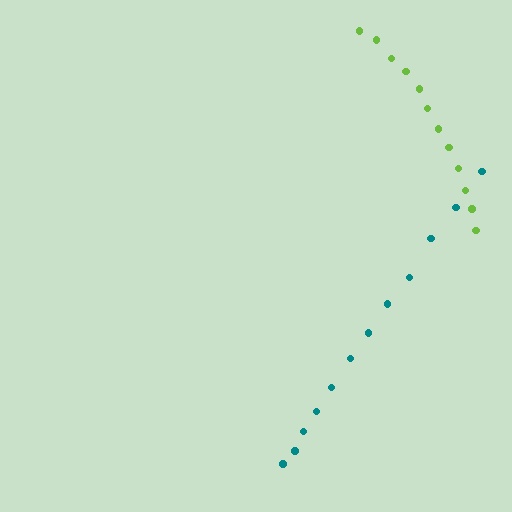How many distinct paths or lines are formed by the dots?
There are 2 distinct paths.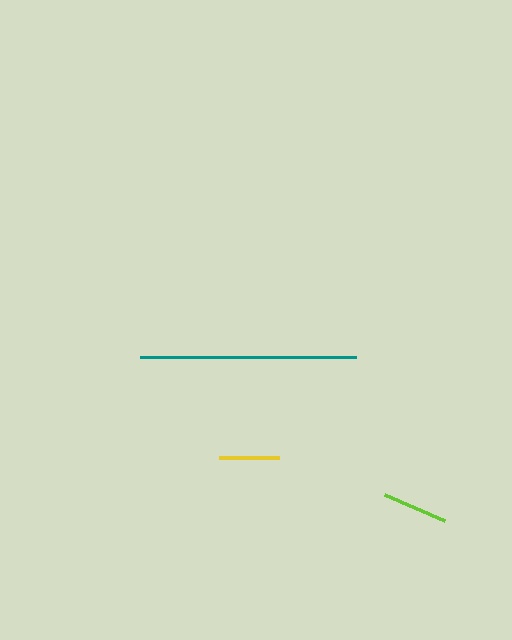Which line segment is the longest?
The teal line is the longest at approximately 215 pixels.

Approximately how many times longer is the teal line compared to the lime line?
The teal line is approximately 3.3 times the length of the lime line.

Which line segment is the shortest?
The yellow line is the shortest at approximately 60 pixels.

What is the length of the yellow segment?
The yellow segment is approximately 60 pixels long.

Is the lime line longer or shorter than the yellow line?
The lime line is longer than the yellow line.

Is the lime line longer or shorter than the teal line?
The teal line is longer than the lime line.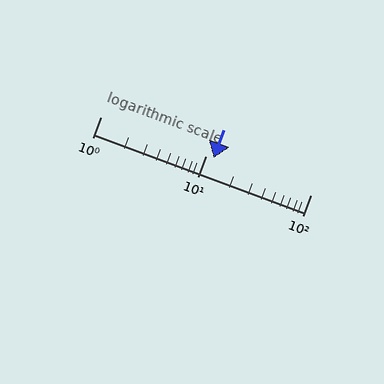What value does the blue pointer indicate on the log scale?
The pointer indicates approximately 12.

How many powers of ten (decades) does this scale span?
The scale spans 2 decades, from 1 to 100.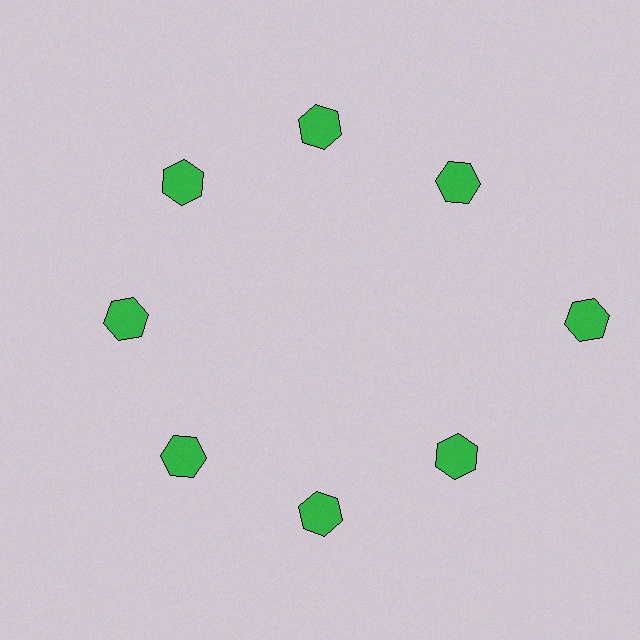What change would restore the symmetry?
The symmetry would be restored by moving it inward, back onto the ring so that all 8 hexagons sit at equal angles and equal distance from the center.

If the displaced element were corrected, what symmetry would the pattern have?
It would have 8-fold rotational symmetry — the pattern would map onto itself every 45 degrees.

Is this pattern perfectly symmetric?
No. The 8 green hexagons are arranged in a ring, but one element near the 3 o'clock position is pushed outward from the center, breaking the 8-fold rotational symmetry.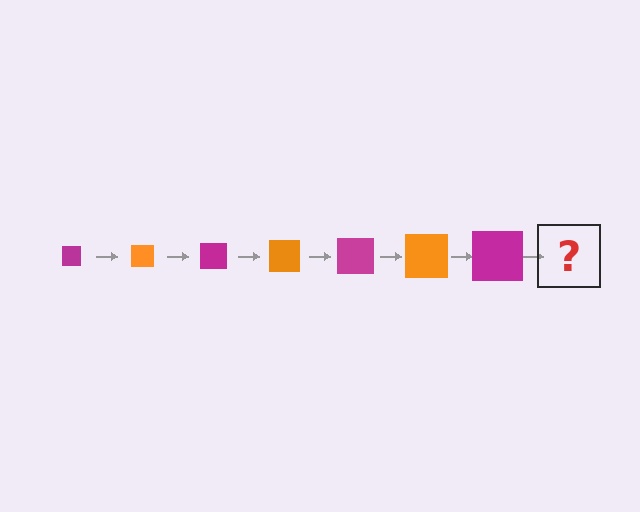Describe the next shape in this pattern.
It should be an orange square, larger than the previous one.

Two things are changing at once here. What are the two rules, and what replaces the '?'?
The two rules are that the square grows larger each step and the color cycles through magenta and orange. The '?' should be an orange square, larger than the previous one.